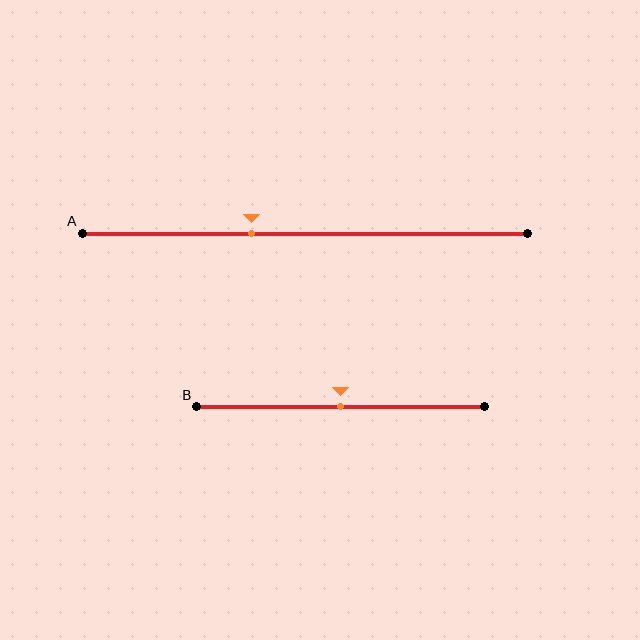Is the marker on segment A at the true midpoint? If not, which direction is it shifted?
No, the marker on segment A is shifted to the left by about 12% of the segment length.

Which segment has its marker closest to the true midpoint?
Segment B has its marker closest to the true midpoint.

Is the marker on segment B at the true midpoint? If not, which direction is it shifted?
Yes, the marker on segment B is at the true midpoint.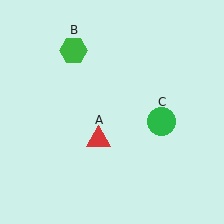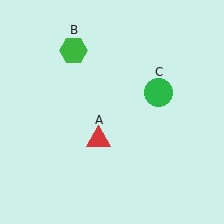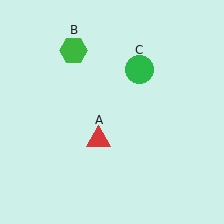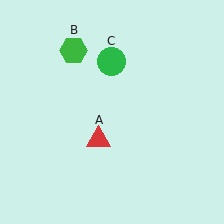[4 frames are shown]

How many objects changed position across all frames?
1 object changed position: green circle (object C).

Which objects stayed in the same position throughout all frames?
Red triangle (object A) and green hexagon (object B) remained stationary.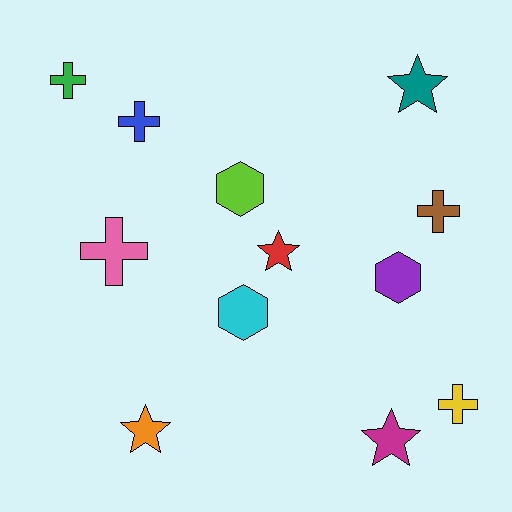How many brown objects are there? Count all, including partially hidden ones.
There is 1 brown object.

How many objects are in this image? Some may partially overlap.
There are 12 objects.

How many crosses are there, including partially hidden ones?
There are 5 crosses.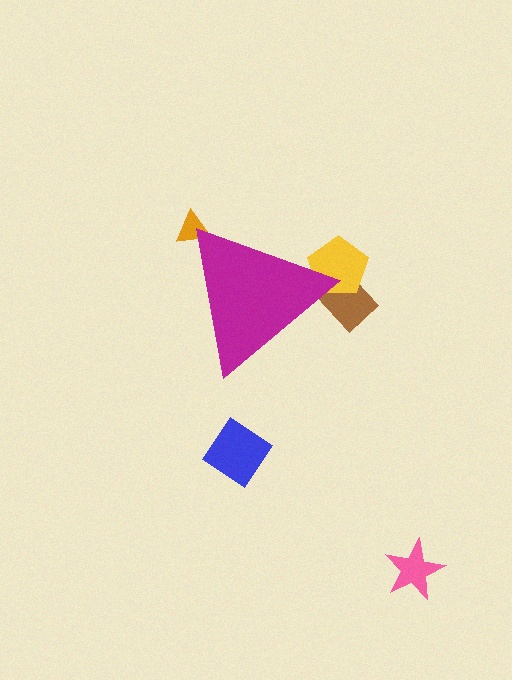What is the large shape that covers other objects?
A magenta triangle.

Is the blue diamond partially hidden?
No, the blue diamond is fully visible.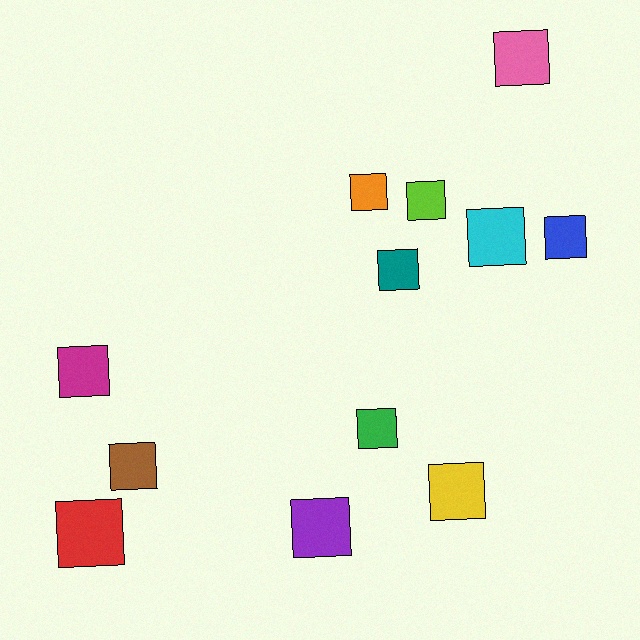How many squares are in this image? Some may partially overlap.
There are 12 squares.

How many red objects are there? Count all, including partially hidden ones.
There is 1 red object.